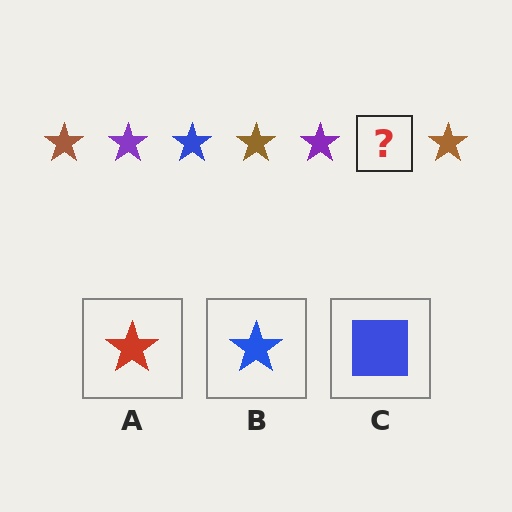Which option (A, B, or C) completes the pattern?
B.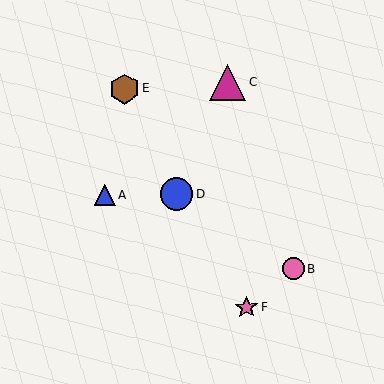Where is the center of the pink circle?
The center of the pink circle is at (293, 269).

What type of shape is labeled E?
Shape E is a brown hexagon.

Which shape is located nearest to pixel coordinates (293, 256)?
The pink circle (labeled B) at (293, 269) is nearest to that location.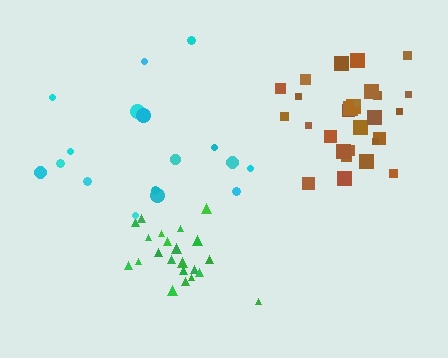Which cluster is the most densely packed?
Green.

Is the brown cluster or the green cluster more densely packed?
Green.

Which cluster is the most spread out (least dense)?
Cyan.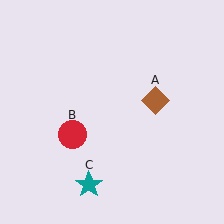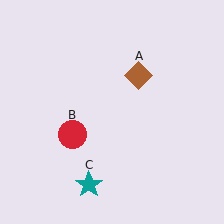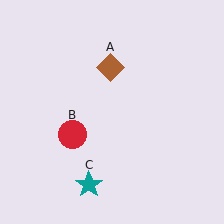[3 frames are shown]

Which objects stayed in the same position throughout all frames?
Red circle (object B) and teal star (object C) remained stationary.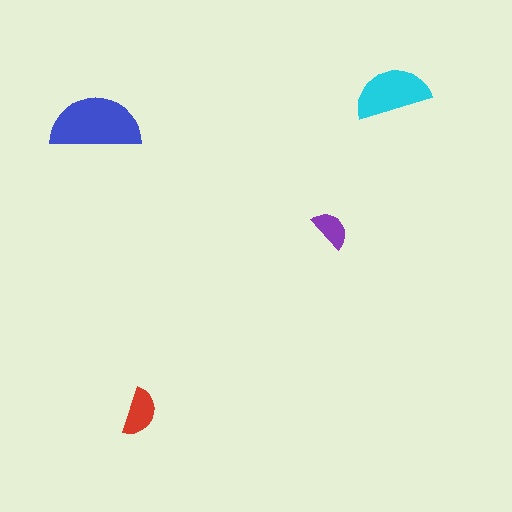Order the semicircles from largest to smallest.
the blue one, the cyan one, the red one, the purple one.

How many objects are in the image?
There are 4 objects in the image.